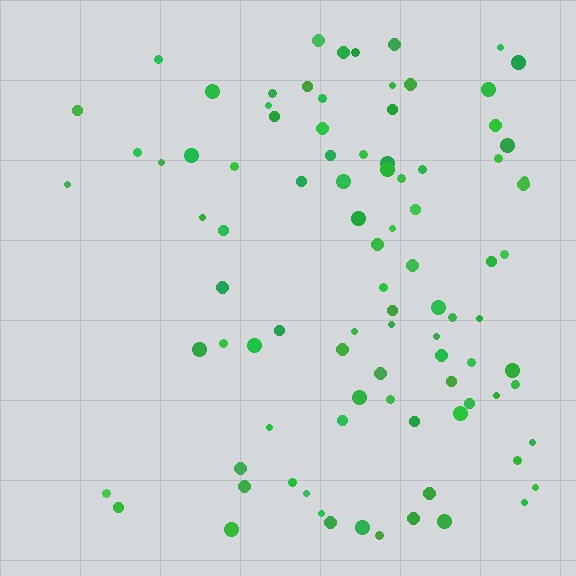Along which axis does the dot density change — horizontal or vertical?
Horizontal.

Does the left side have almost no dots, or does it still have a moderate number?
Still a moderate number, just noticeably fewer than the right.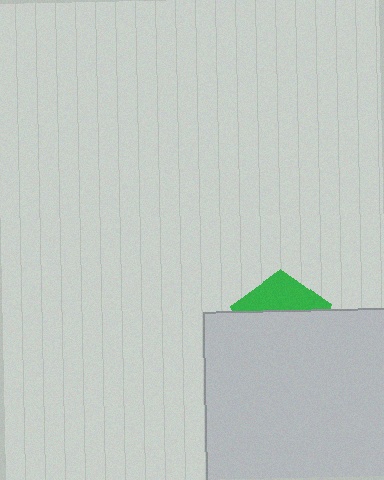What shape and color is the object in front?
The object in front is a light gray rectangle.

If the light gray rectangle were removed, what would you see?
You would see the complete green pentagon.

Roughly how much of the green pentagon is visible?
A small part of it is visible (roughly 33%).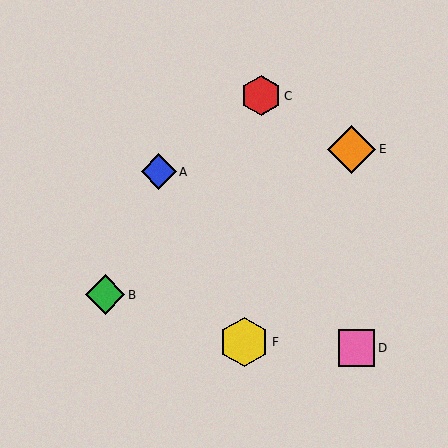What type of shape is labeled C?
Shape C is a red hexagon.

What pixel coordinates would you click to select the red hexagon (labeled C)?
Click at (261, 96) to select the red hexagon C.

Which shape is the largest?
The yellow hexagon (labeled F) is the largest.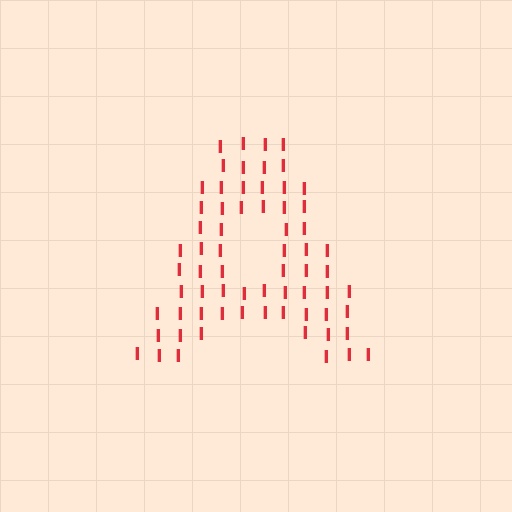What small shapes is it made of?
It is made of small letter I's.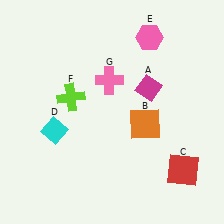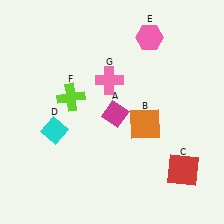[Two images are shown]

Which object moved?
The magenta diamond (A) moved left.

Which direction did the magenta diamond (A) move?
The magenta diamond (A) moved left.